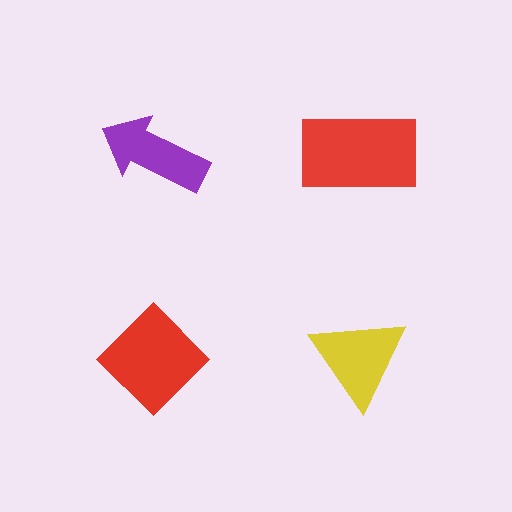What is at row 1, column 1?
A purple arrow.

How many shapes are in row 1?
2 shapes.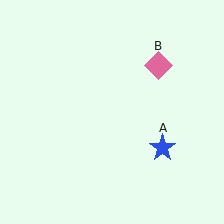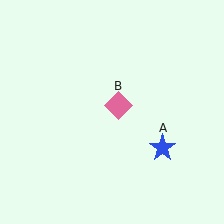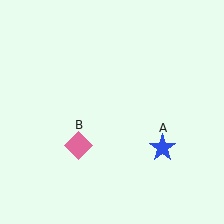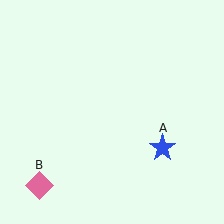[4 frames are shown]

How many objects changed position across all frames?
1 object changed position: pink diamond (object B).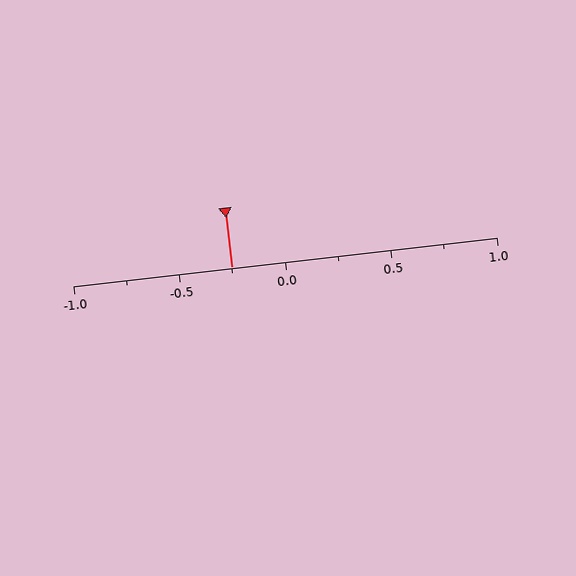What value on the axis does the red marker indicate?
The marker indicates approximately -0.25.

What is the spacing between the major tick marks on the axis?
The major ticks are spaced 0.5 apart.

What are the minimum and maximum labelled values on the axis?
The axis runs from -1.0 to 1.0.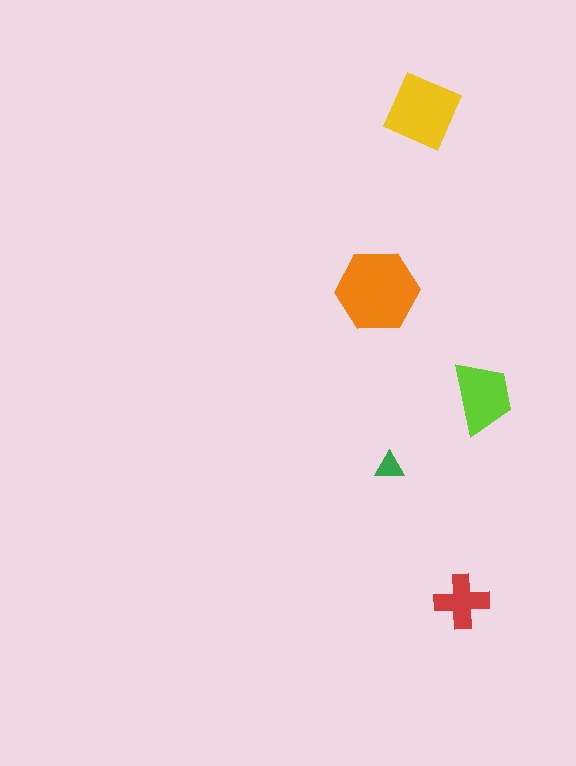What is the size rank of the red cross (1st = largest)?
4th.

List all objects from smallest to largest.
The green triangle, the red cross, the lime trapezoid, the yellow square, the orange hexagon.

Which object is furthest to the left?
The orange hexagon is leftmost.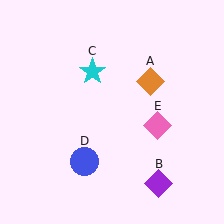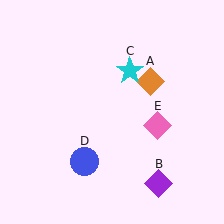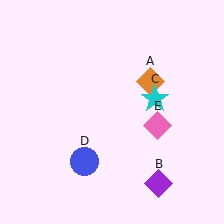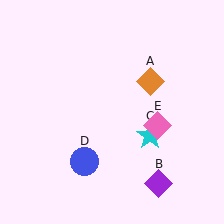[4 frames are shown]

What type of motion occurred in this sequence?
The cyan star (object C) rotated clockwise around the center of the scene.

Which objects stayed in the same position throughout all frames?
Orange diamond (object A) and purple diamond (object B) and blue circle (object D) and pink diamond (object E) remained stationary.